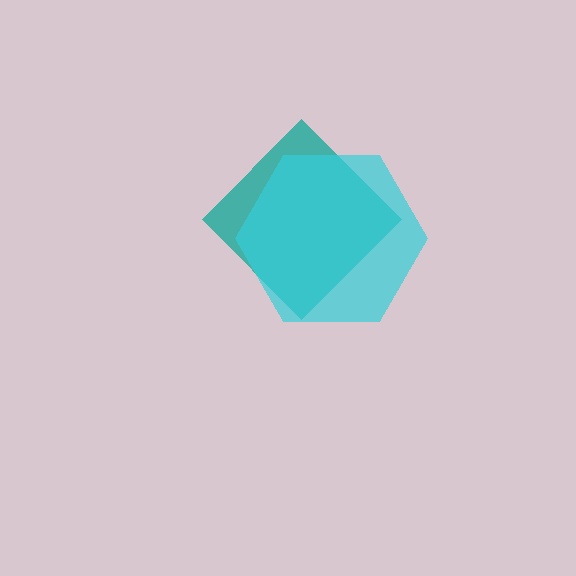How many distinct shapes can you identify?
There are 2 distinct shapes: a teal diamond, a cyan hexagon.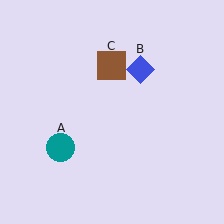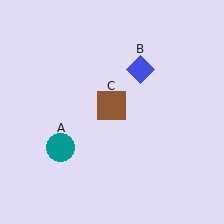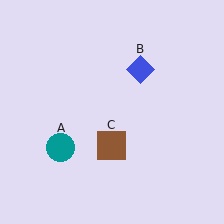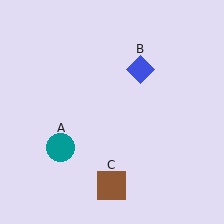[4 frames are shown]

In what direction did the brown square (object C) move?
The brown square (object C) moved down.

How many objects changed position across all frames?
1 object changed position: brown square (object C).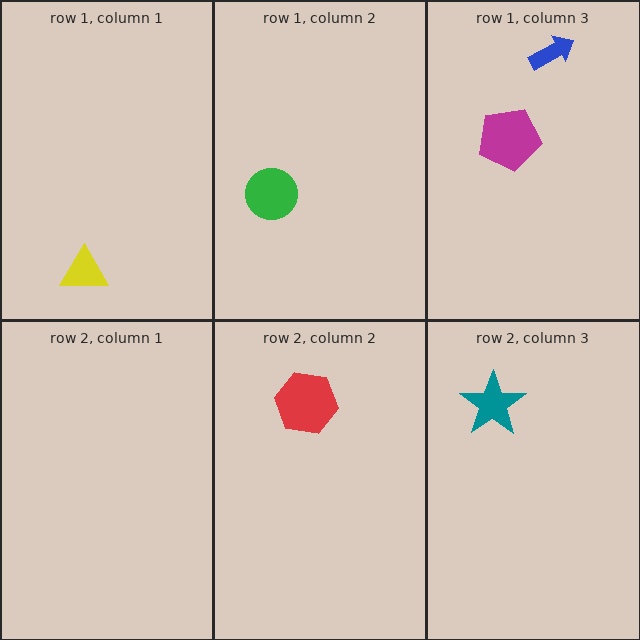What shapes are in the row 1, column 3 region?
The blue arrow, the magenta pentagon.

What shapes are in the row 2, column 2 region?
The red hexagon.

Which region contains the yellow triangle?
The row 1, column 1 region.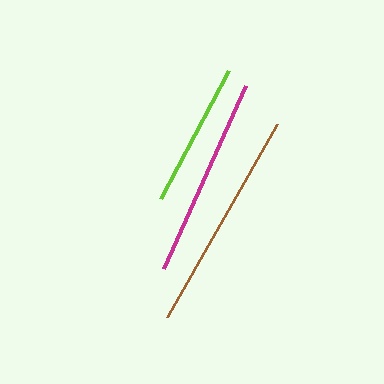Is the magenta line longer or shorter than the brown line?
The brown line is longer than the magenta line.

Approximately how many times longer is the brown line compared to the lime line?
The brown line is approximately 1.5 times the length of the lime line.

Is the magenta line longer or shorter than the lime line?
The magenta line is longer than the lime line.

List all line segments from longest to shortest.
From longest to shortest: brown, magenta, lime.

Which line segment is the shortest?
The lime line is the shortest at approximately 144 pixels.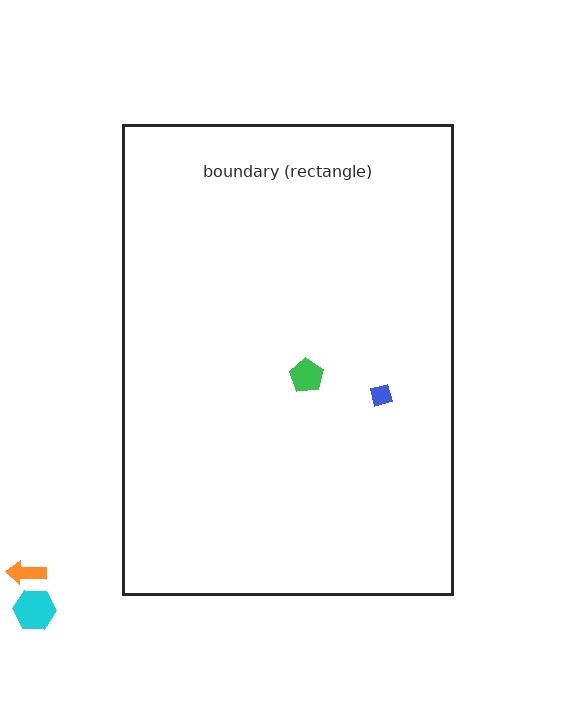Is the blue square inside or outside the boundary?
Inside.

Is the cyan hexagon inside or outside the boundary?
Outside.